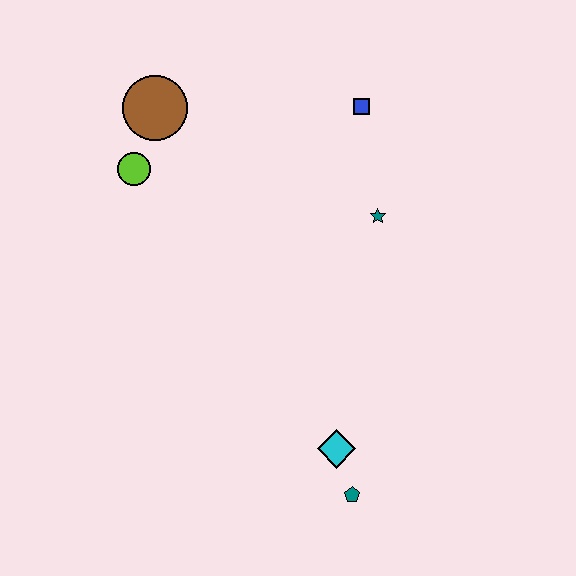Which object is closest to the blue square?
The teal star is closest to the blue square.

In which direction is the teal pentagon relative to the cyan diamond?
The teal pentagon is below the cyan diamond.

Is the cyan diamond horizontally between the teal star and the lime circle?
Yes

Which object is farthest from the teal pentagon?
The brown circle is farthest from the teal pentagon.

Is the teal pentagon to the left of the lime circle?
No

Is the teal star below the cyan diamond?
No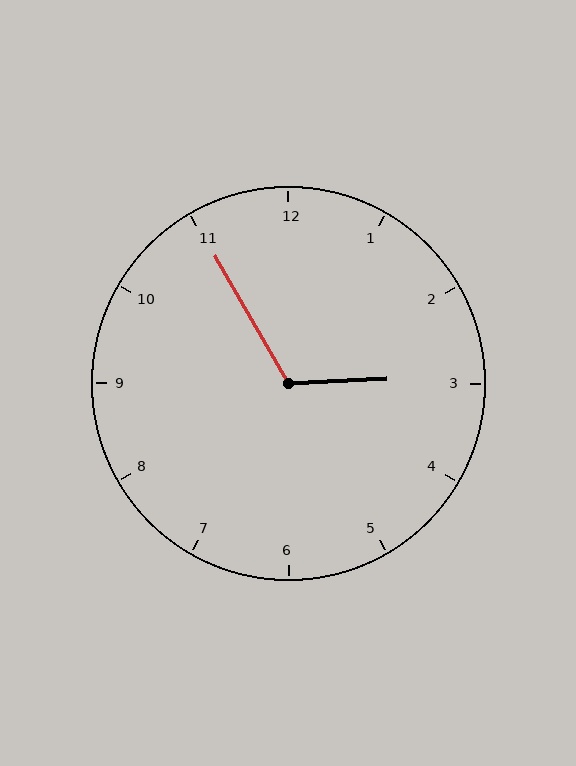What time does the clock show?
2:55.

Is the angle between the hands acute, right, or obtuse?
It is obtuse.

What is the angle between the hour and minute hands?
Approximately 118 degrees.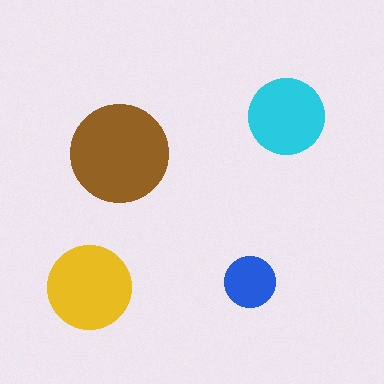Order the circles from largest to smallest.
the brown one, the yellow one, the cyan one, the blue one.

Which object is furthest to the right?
The cyan circle is rightmost.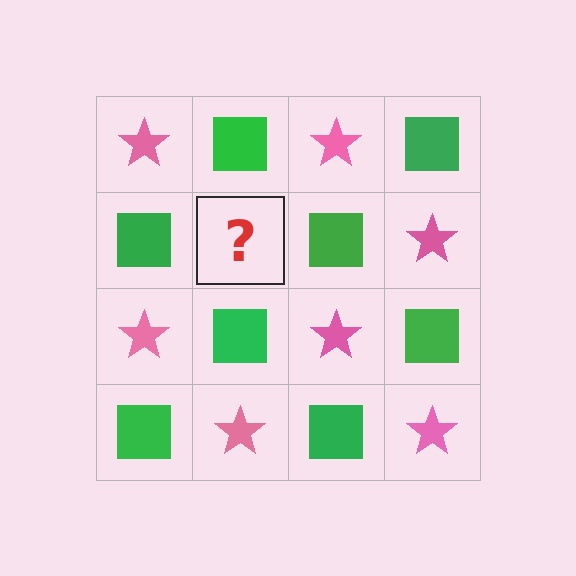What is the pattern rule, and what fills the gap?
The rule is that it alternates pink star and green square in a checkerboard pattern. The gap should be filled with a pink star.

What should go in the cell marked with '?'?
The missing cell should contain a pink star.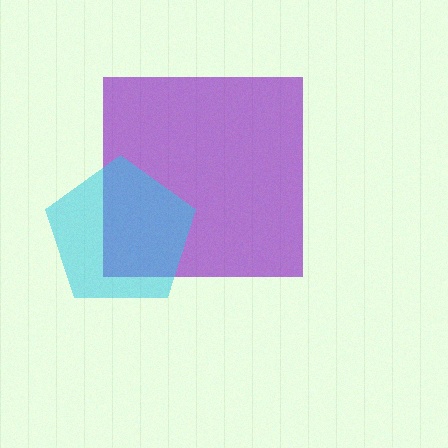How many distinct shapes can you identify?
There are 2 distinct shapes: a purple square, a cyan pentagon.